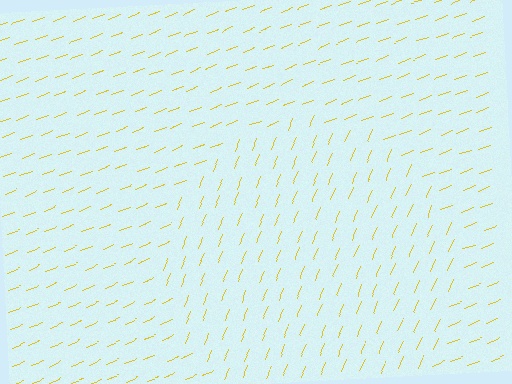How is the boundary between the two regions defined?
The boundary is defined purely by a change in line orientation (approximately 45 degrees difference). All lines are the same color and thickness.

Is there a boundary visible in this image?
Yes, there is a texture boundary formed by a change in line orientation.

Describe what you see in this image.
The image is filled with small yellow line segments. A circle region in the image has lines oriented differently from the surrounding lines, creating a visible texture boundary.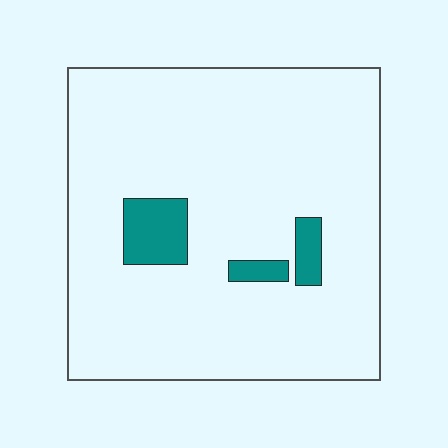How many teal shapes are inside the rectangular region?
3.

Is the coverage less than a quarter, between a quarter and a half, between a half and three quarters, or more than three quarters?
Less than a quarter.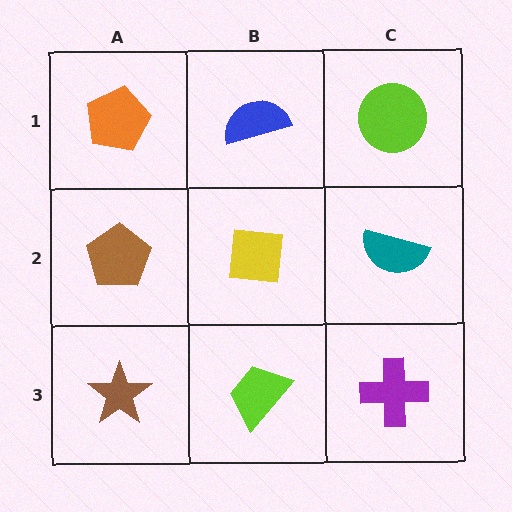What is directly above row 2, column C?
A lime circle.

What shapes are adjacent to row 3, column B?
A yellow square (row 2, column B), a brown star (row 3, column A), a purple cross (row 3, column C).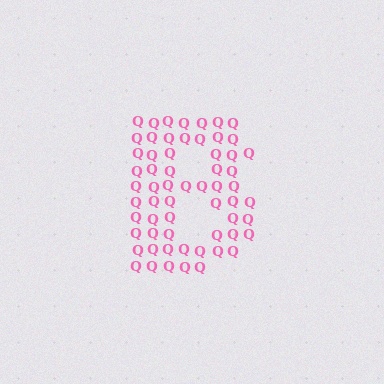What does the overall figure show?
The overall figure shows the letter B.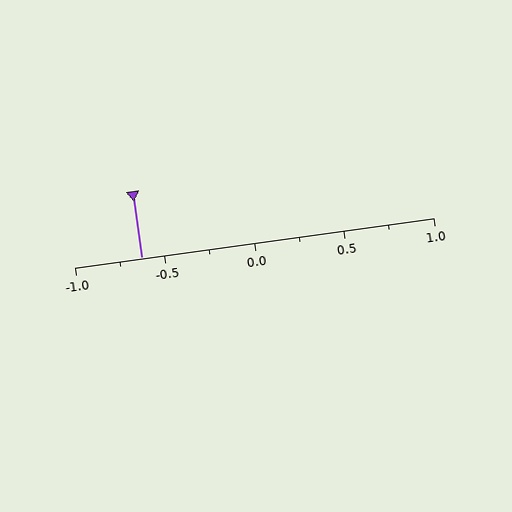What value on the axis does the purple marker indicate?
The marker indicates approximately -0.62.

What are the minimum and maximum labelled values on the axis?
The axis runs from -1.0 to 1.0.